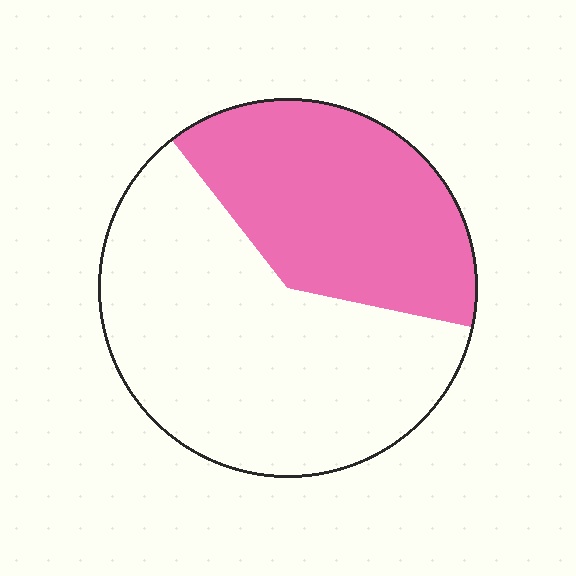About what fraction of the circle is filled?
About two fifths (2/5).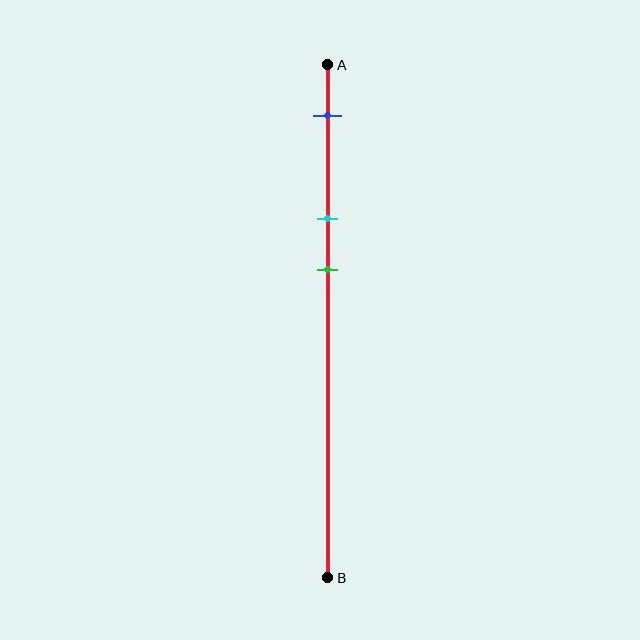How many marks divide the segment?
There are 3 marks dividing the segment.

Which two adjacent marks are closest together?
The cyan and green marks are the closest adjacent pair.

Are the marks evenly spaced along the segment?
Yes, the marks are approximately evenly spaced.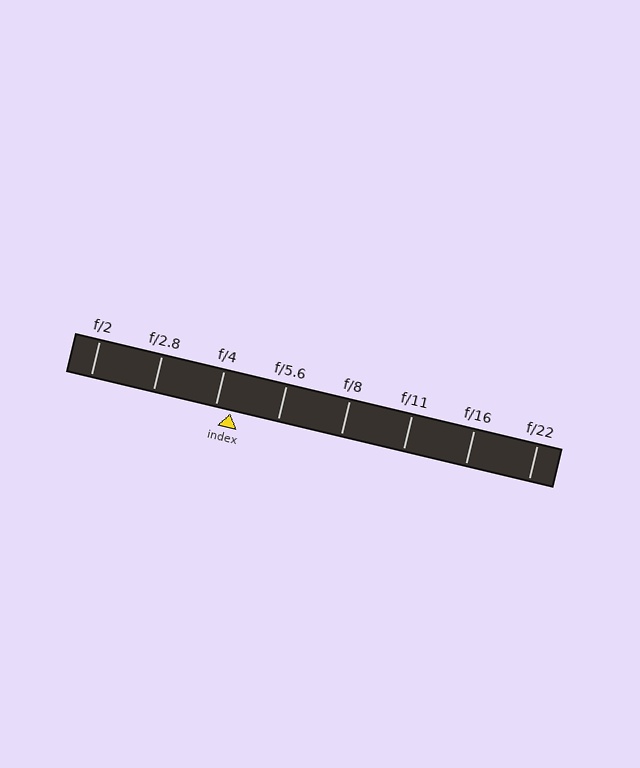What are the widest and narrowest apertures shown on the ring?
The widest aperture shown is f/2 and the narrowest is f/22.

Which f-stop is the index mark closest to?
The index mark is closest to f/4.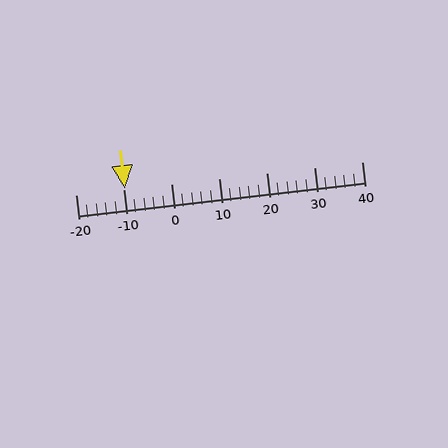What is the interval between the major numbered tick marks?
The major tick marks are spaced 10 units apart.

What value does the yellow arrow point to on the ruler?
The yellow arrow points to approximately -10.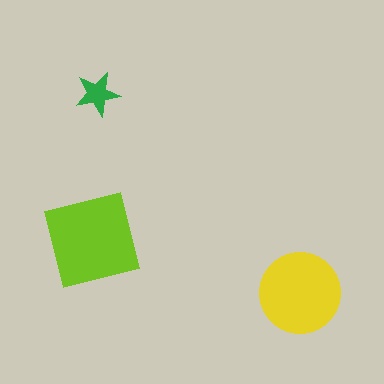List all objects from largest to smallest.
The lime square, the yellow circle, the green star.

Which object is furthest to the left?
The lime square is leftmost.